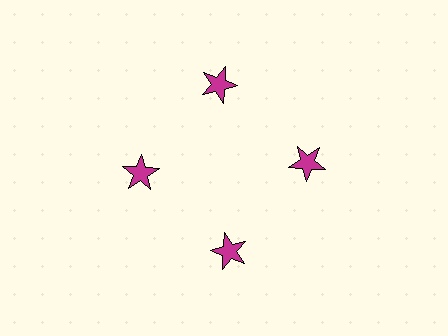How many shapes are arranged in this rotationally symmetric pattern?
There are 4 shapes, arranged in 4 groups of 1.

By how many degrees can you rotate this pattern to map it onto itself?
The pattern maps onto itself every 90 degrees of rotation.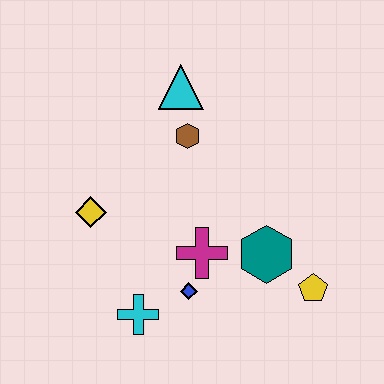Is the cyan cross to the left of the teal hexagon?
Yes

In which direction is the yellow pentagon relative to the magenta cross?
The yellow pentagon is to the right of the magenta cross.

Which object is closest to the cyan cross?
The blue diamond is closest to the cyan cross.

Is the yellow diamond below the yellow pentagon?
No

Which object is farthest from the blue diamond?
The cyan triangle is farthest from the blue diamond.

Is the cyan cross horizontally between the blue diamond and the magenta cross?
No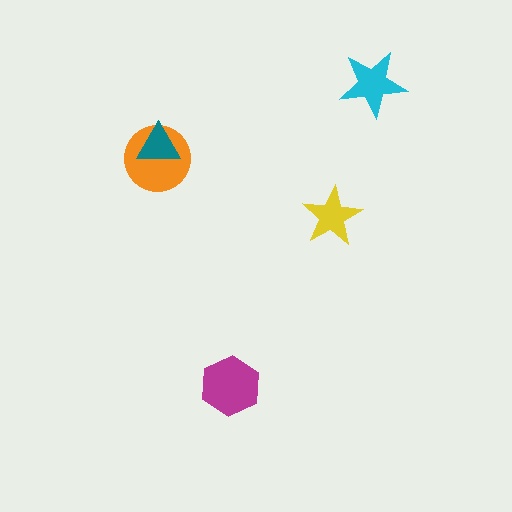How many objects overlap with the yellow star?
0 objects overlap with the yellow star.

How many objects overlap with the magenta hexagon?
0 objects overlap with the magenta hexagon.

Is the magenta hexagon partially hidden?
No, no other shape covers it.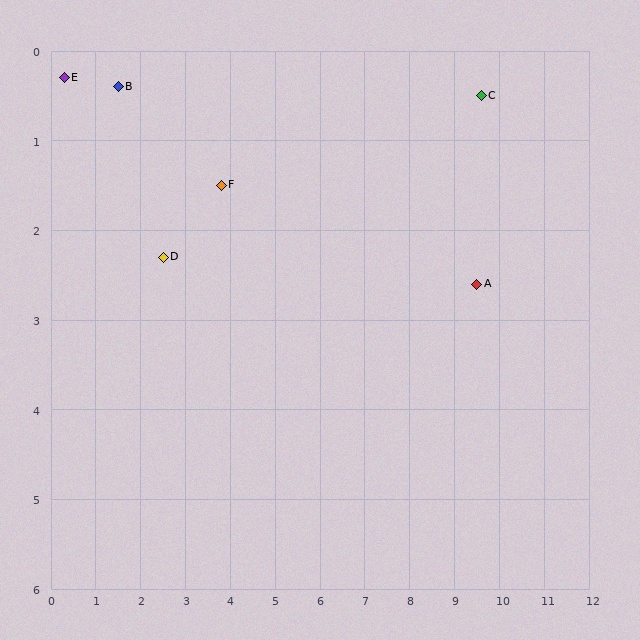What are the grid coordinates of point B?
Point B is at approximately (1.5, 0.4).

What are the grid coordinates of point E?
Point E is at approximately (0.3, 0.3).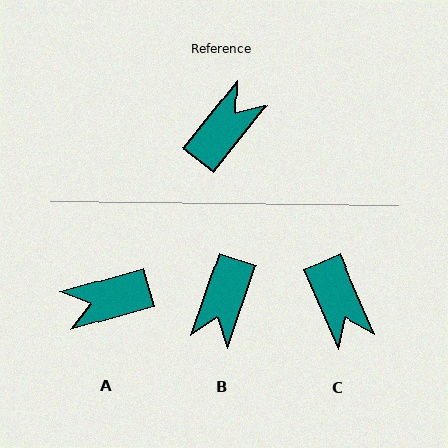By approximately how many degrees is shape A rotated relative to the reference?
Approximately 145 degrees counter-clockwise.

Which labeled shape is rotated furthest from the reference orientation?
B, about 160 degrees away.